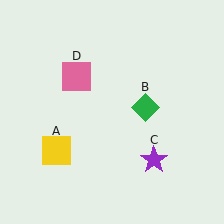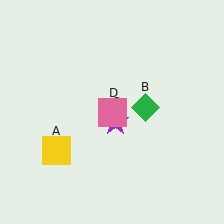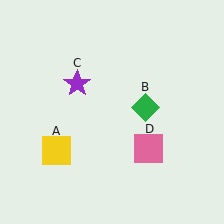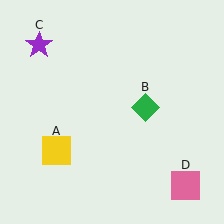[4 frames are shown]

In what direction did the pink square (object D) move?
The pink square (object D) moved down and to the right.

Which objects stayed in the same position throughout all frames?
Yellow square (object A) and green diamond (object B) remained stationary.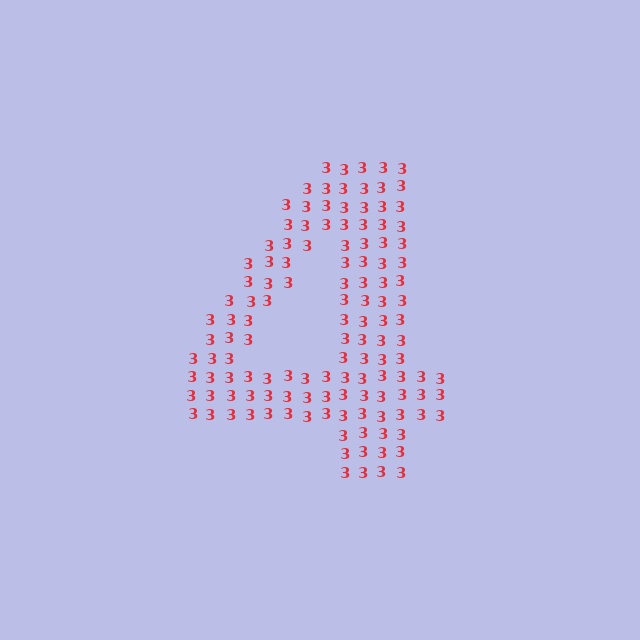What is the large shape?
The large shape is the digit 4.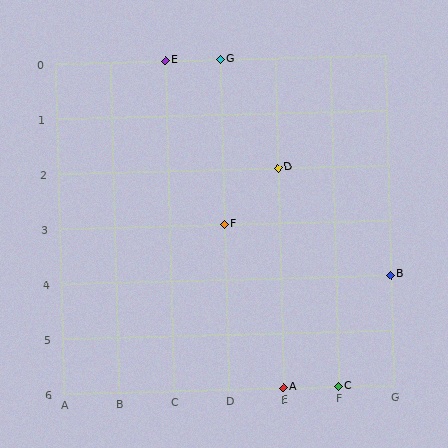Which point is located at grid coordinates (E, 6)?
Point A is at (E, 6).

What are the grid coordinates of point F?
Point F is at grid coordinates (D, 3).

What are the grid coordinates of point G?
Point G is at grid coordinates (D, 0).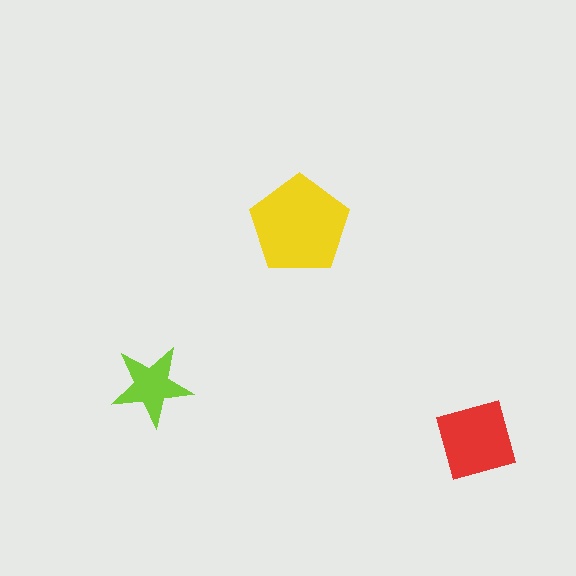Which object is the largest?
The yellow pentagon.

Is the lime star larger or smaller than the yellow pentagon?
Smaller.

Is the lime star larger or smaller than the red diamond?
Smaller.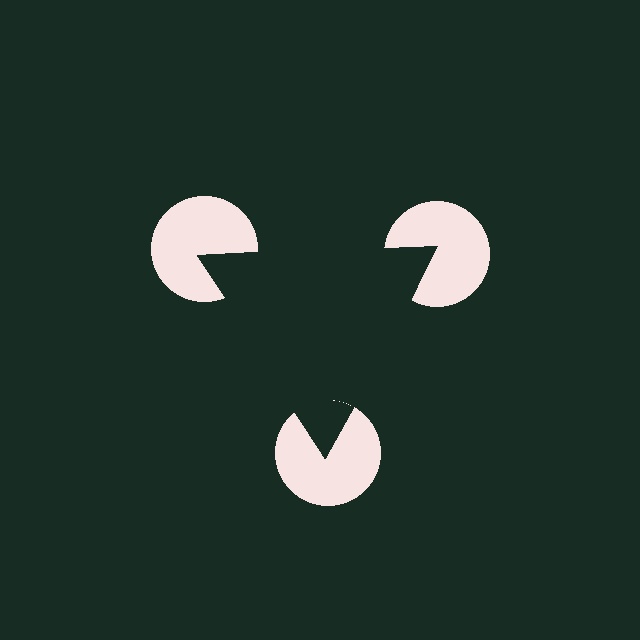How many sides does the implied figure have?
3 sides.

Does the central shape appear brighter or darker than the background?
It typically appears slightly darker than the background, even though no actual brightness change is drawn.